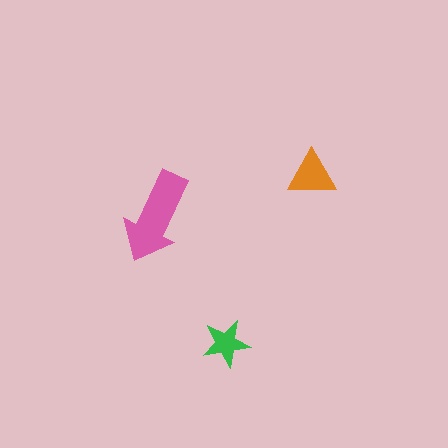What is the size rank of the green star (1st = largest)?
3rd.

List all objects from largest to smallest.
The pink arrow, the orange triangle, the green star.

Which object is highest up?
The orange triangle is topmost.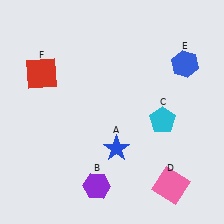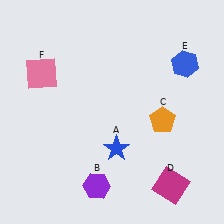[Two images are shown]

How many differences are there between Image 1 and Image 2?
There are 3 differences between the two images.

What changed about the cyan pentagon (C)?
In Image 1, C is cyan. In Image 2, it changed to orange.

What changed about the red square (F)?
In Image 1, F is red. In Image 2, it changed to pink.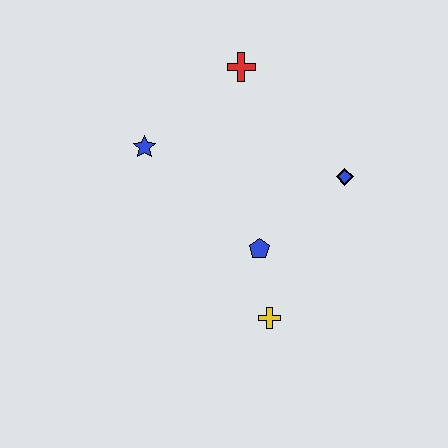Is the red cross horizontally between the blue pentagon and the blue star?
Yes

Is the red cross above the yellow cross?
Yes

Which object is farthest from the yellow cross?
The red cross is farthest from the yellow cross.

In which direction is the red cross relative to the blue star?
The red cross is to the right of the blue star.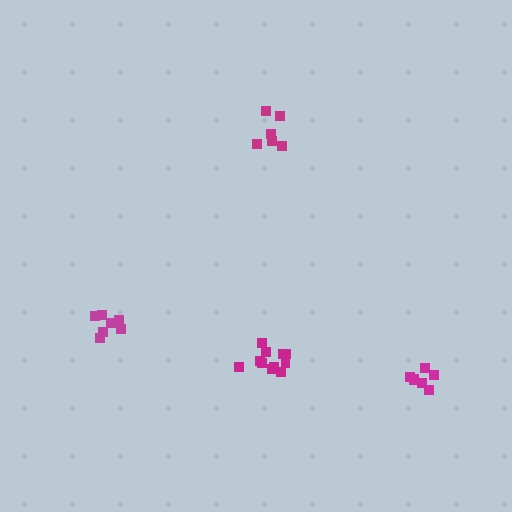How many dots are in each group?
Group 1: 7 dots, Group 2: 6 dots, Group 3: 7 dots, Group 4: 11 dots (31 total).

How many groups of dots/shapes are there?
There are 4 groups.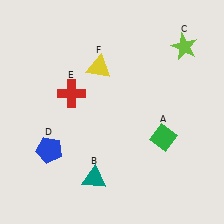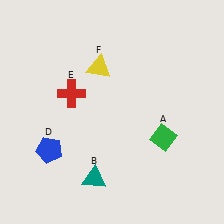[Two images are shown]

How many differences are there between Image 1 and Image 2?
There is 1 difference between the two images.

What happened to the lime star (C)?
The lime star (C) was removed in Image 2. It was in the top-right area of Image 1.